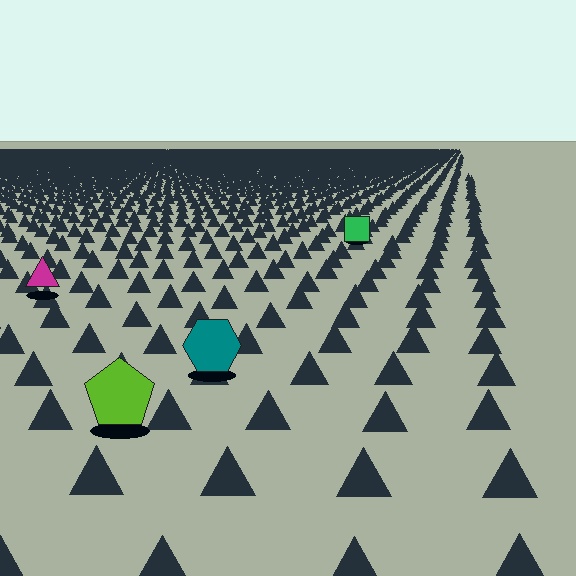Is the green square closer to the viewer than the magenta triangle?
No. The magenta triangle is closer — you can tell from the texture gradient: the ground texture is coarser near it.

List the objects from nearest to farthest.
From nearest to farthest: the lime pentagon, the teal hexagon, the magenta triangle, the green square.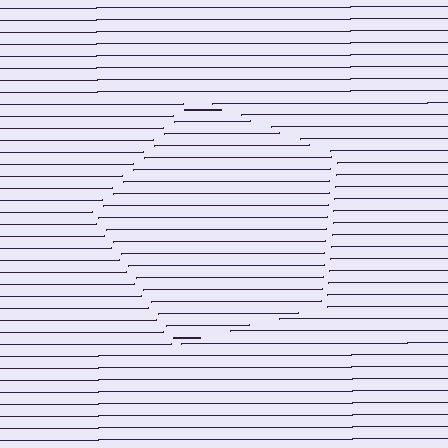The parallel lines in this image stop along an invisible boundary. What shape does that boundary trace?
An illusory pentagon. The interior of the shape contains the same grating, shifted by half a period — the contour is defined by the phase discontinuity where line-ends from the inner and outer gratings abut.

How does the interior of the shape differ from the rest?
The interior of the shape contains the same grating, shifted by half a period — the contour is defined by the phase discontinuity where line-ends from the inner and outer gratings abut.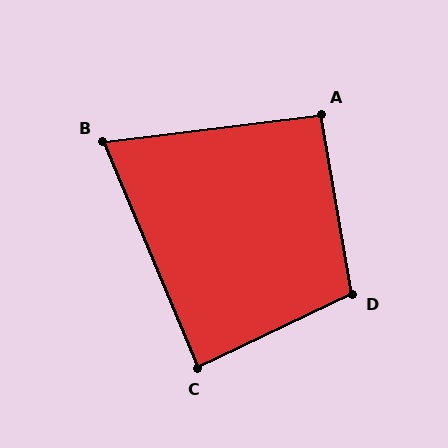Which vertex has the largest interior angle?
D, at approximately 106 degrees.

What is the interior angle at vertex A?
Approximately 93 degrees (approximately right).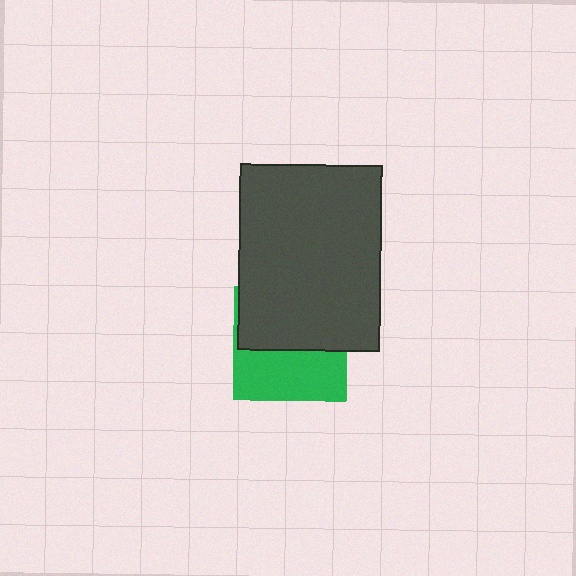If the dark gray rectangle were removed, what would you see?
You would see the complete green square.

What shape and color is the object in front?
The object in front is a dark gray rectangle.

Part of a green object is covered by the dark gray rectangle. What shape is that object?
It is a square.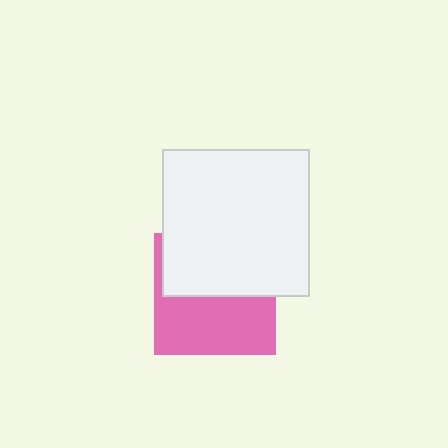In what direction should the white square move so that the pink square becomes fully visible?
The white square should move up. That is the shortest direction to clear the overlap and leave the pink square fully visible.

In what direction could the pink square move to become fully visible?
The pink square could move down. That would shift it out from behind the white square entirely.